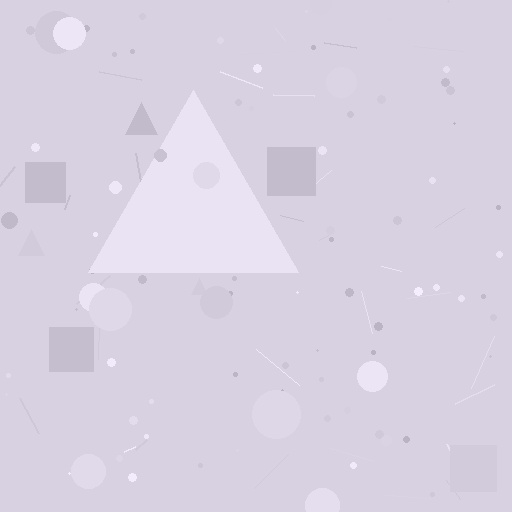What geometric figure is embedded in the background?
A triangle is embedded in the background.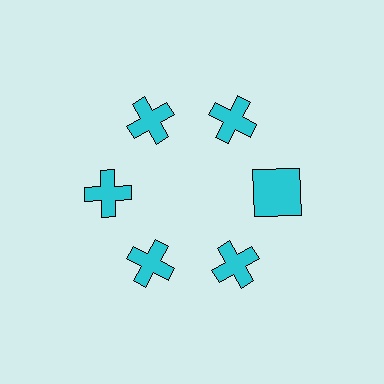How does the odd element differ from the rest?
It has a different shape: square instead of cross.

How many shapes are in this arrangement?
There are 6 shapes arranged in a ring pattern.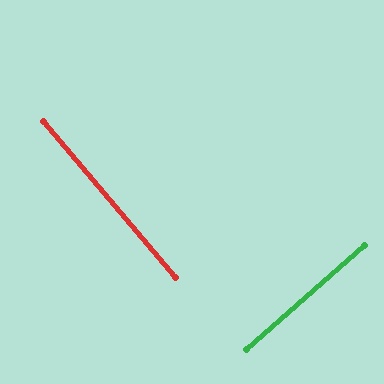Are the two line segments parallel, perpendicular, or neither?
Perpendicular — they meet at approximately 89°.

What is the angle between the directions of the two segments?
Approximately 89 degrees.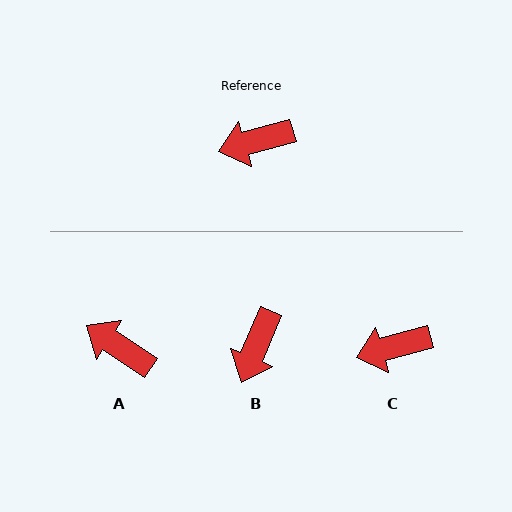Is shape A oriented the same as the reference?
No, it is off by about 49 degrees.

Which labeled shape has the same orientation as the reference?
C.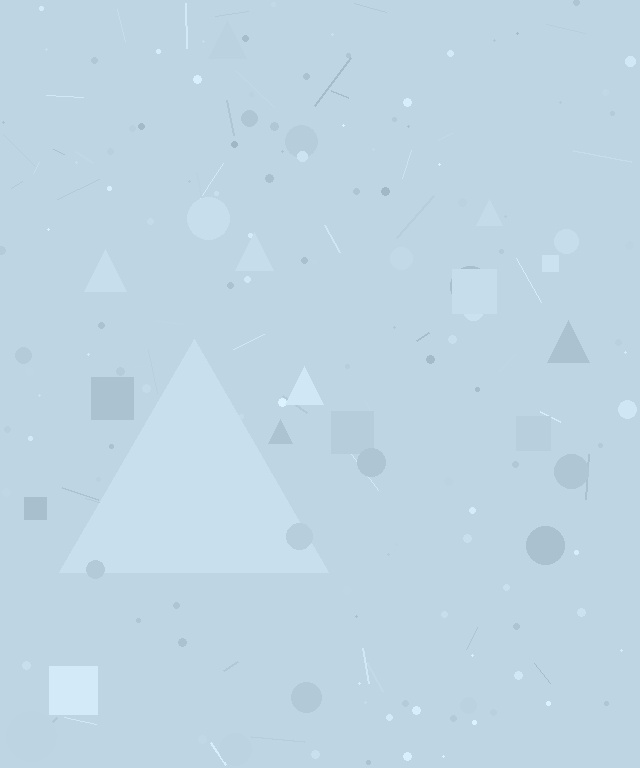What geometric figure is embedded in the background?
A triangle is embedded in the background.